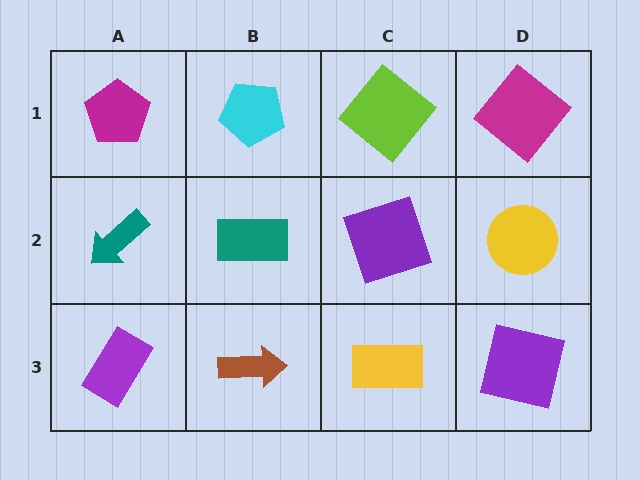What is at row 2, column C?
A purple square.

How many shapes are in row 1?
4 shapes.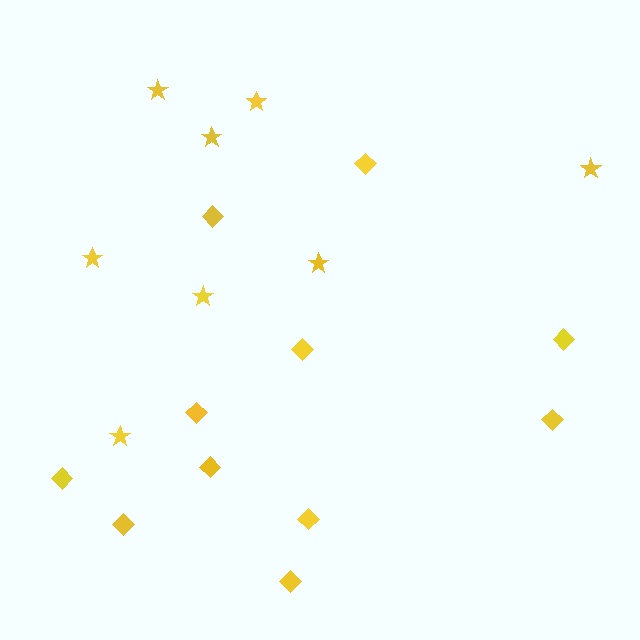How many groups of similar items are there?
There are 2 groups: one group of stars (8) and one group of diamonds (11).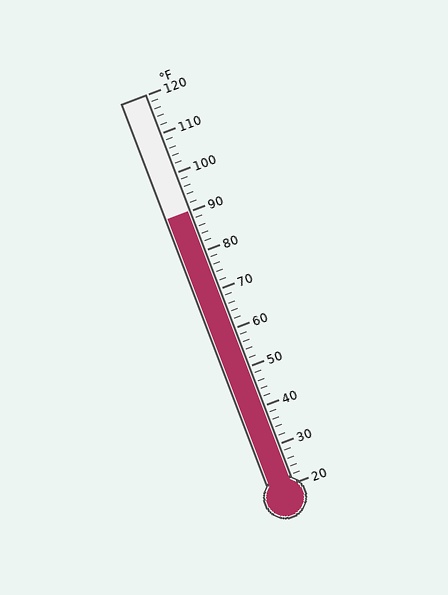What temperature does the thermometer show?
The thermometer shows approximately 90°F.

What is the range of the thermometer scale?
The thermometer scale ranges from 20°F to 120°F.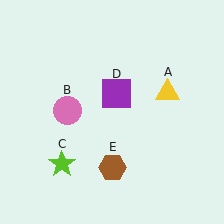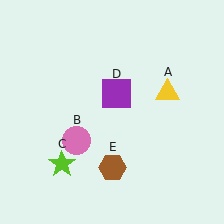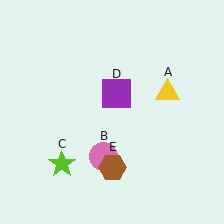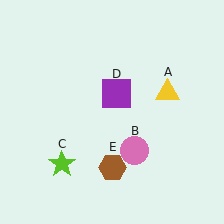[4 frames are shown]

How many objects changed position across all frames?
1 object changed position: pink circle (object B).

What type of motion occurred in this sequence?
The pink circle (object B) rotated counterclockwise around the center of the scene.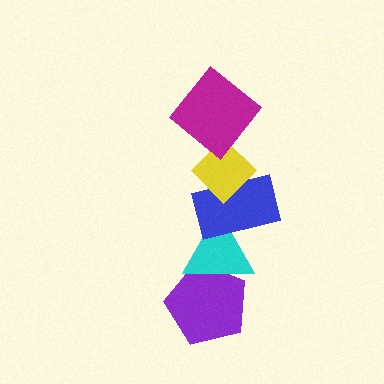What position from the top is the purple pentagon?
The purple pentagon is 5th from the top.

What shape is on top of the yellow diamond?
The magenta diamond is on top of the yellow diamond.